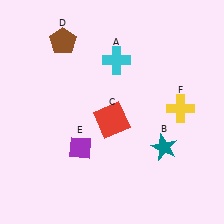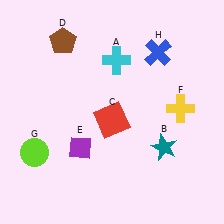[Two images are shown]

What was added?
A lime circle (G), a blue cross (H) were added in Image 2.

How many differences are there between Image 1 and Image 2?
There are 2 differences between the two images.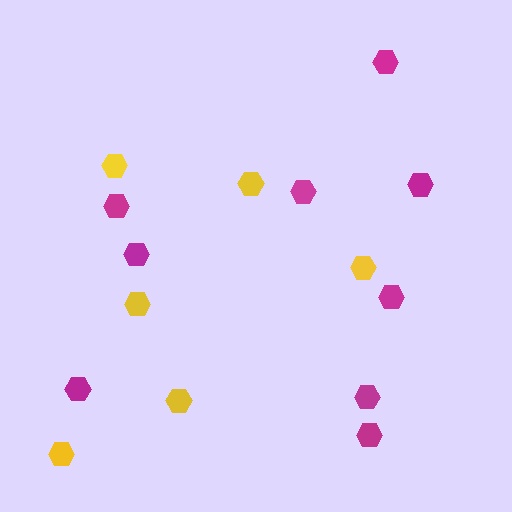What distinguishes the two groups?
There are 2 groups: one group of magenta hexagons (9) and one group of yellow hexagons (6).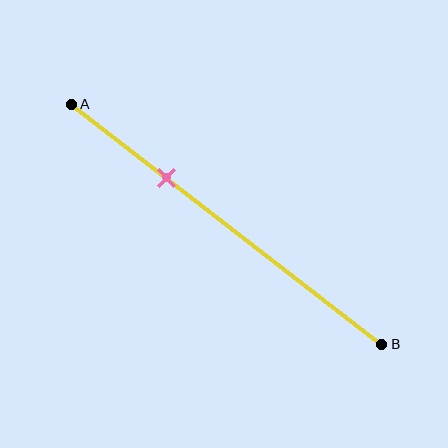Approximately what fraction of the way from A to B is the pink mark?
The pink mark is approximately 30% of the way from A to B.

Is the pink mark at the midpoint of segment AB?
No, the mark is at about 30% from A, not at the 50% midpoint.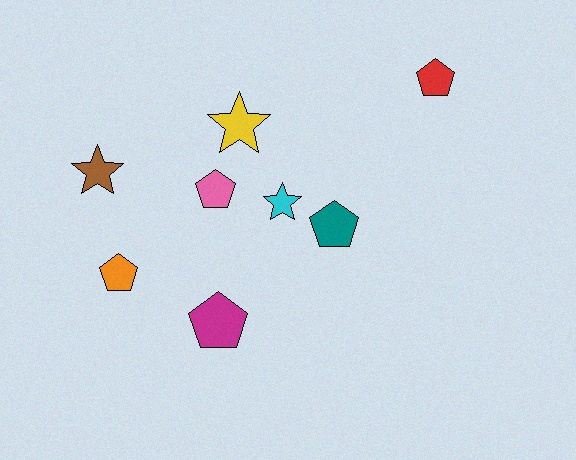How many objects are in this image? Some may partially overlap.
There are 8 objects.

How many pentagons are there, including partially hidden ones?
There are 5 pentagons.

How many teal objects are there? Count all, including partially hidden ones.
There is 1 teal object.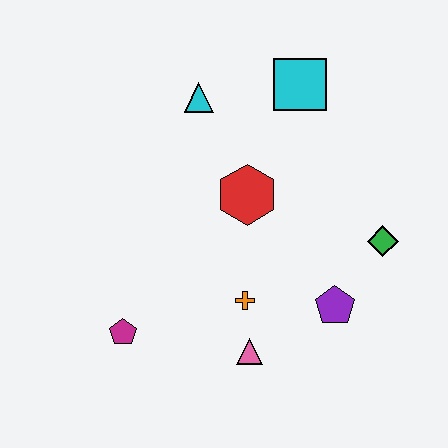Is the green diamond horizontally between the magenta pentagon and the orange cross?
No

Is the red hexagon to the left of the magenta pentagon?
No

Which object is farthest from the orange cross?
The cyan square is farthest from the orange cross.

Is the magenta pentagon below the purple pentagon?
Yes